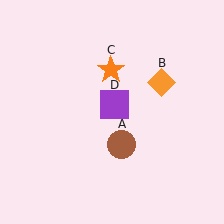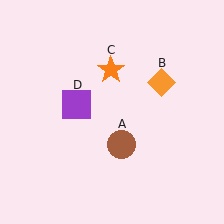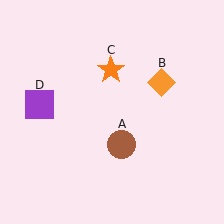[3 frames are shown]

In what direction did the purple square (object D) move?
The purple square (object D) moved left.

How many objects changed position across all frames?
1 object changed position: purple square (object D).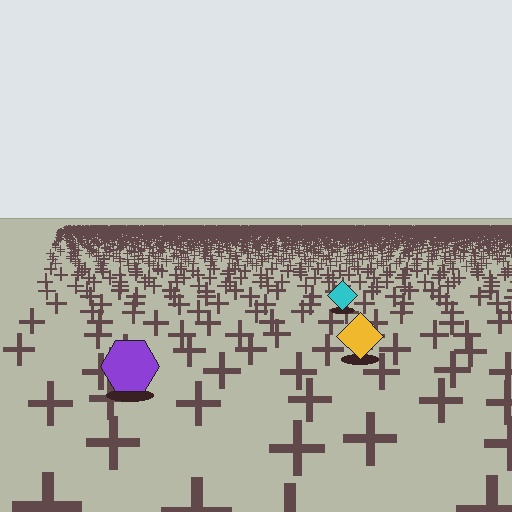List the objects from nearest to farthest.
From nearest to farthest: the purple hexagon, the yellow diamond, the cyan diamond.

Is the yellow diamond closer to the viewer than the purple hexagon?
No. The purple hexagon is closer — you can tell from the texture gradient: the ground texture is coarser near it.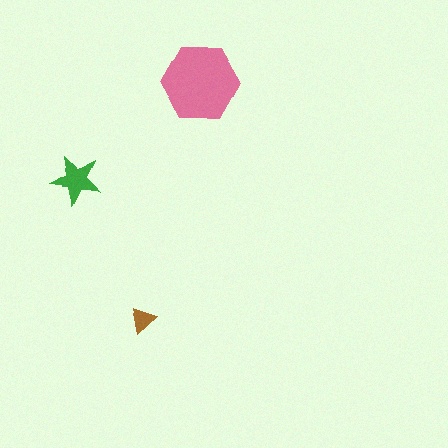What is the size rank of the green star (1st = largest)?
2nd.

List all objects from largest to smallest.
The pink hexagon, the green star, the brown triangle.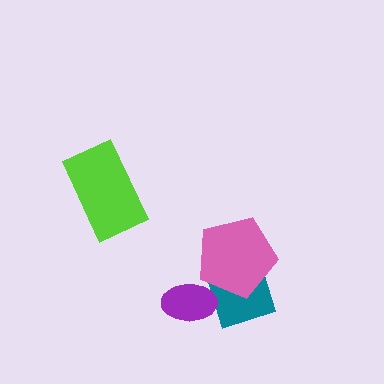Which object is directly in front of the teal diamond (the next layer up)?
The pink pentagon is directly in front of the teal diamond.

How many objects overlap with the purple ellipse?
1 object overlaps with the purple ellipse.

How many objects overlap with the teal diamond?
2 objects overlap with the teal diamond.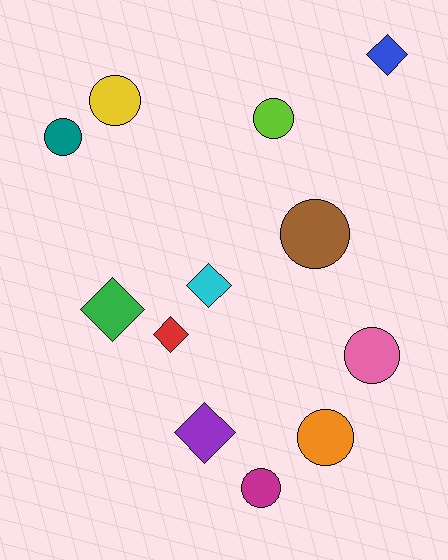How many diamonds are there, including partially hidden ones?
There are 5 diamonds.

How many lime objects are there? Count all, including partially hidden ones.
There is 1 lime object.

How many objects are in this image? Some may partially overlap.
There are 12 objects.